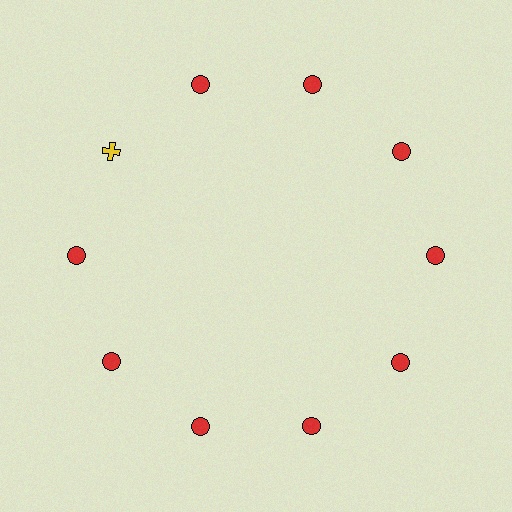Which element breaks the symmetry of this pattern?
The yellow cross at roughly the 10 o'clock position breaks the symmetry. All other shapes are red circles.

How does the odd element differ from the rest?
It differs in both color (yellow instead of red) and shape (cross instead of circle).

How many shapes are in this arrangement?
There are 10 shapes arranged in a ring pattern.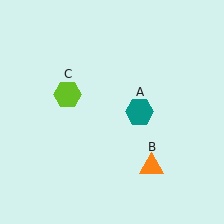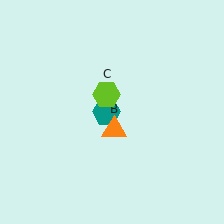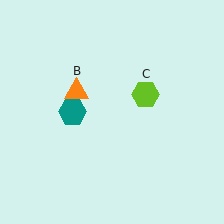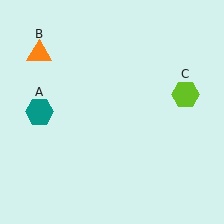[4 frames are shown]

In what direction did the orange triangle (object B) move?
The orange triangle (object B) moved up and to the left.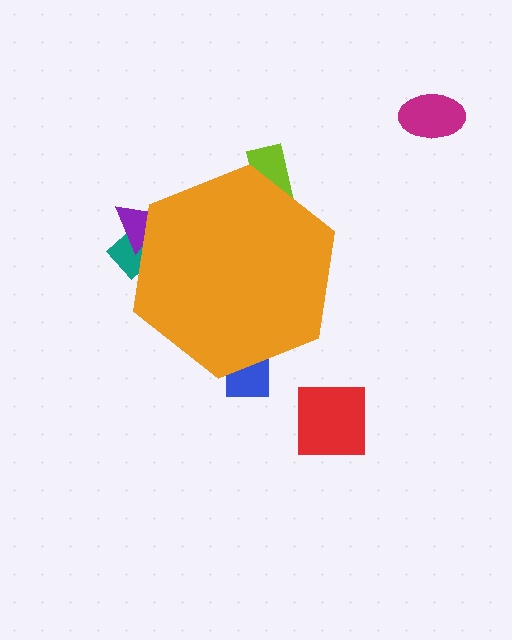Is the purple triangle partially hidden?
Yes, the purple triangle is partially hidden behind the orange hexagon.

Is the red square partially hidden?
No, the red square is fully visible.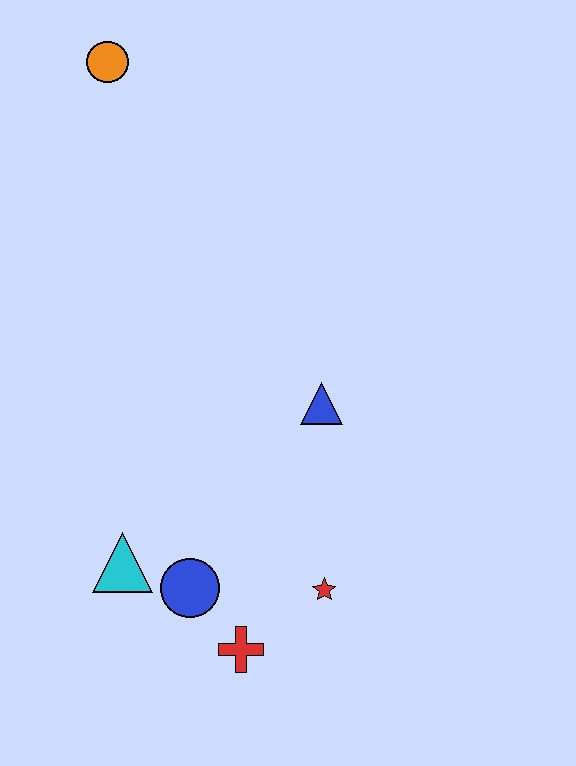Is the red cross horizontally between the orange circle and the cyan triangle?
No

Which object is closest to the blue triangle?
The red star is closest to the blue triangle.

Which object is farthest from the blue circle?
The orange circle is farthest from the blue circle.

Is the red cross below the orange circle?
Yes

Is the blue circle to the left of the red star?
Yes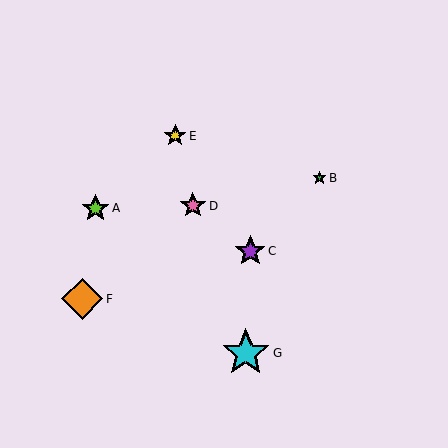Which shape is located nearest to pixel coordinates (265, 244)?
The purple star (labeled C) at (250, 251) is nearest to that location.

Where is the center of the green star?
The center of the green star is at (320, 178).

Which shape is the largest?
The cyan star (labeled G) is the largest.